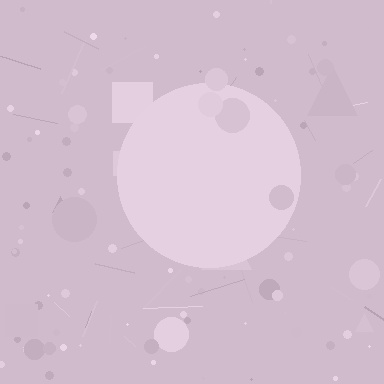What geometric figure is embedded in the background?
A circle is embedded in the background.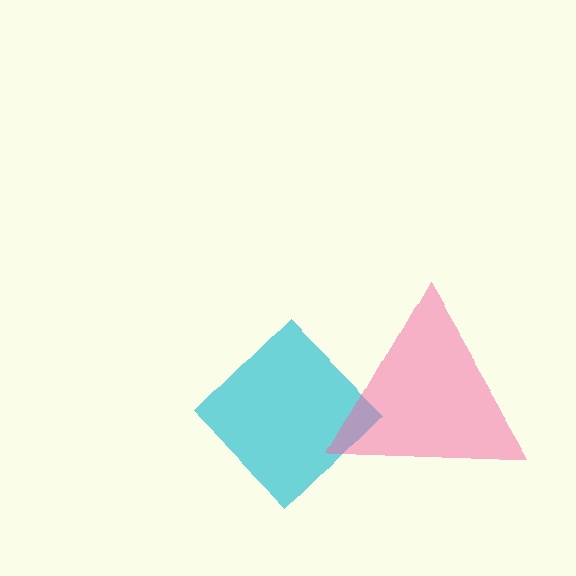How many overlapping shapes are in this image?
There are 2 overlapping shapes in the image.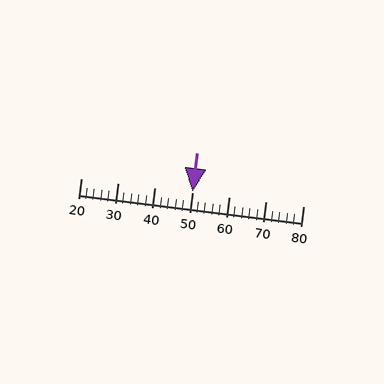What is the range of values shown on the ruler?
The ruler shows values from 20 to 80.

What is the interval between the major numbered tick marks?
The major tick marks are spaced 10 units apart.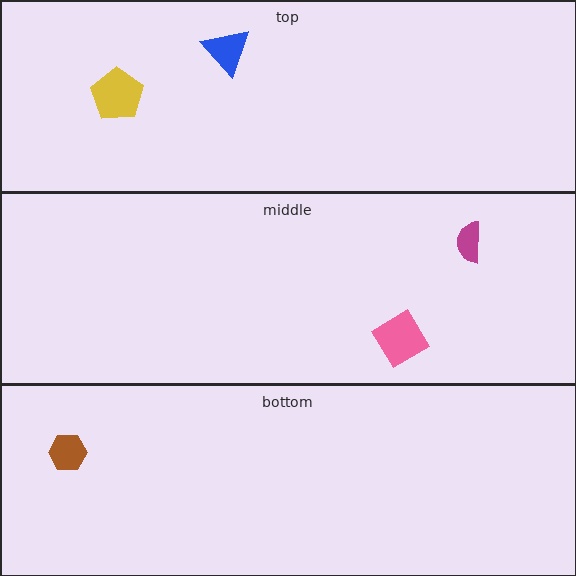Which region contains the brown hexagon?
The bottom region.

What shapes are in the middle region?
The pink diamond, the magenta semicircle.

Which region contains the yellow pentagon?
The top region.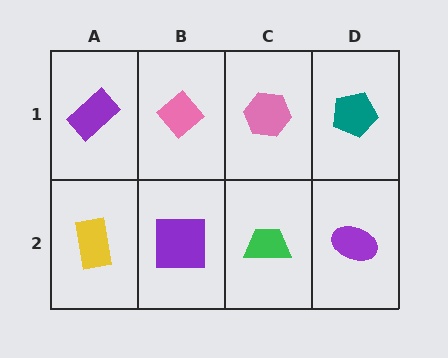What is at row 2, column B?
A purple square.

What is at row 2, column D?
A purple ellipse.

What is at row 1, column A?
A purple rectangle.